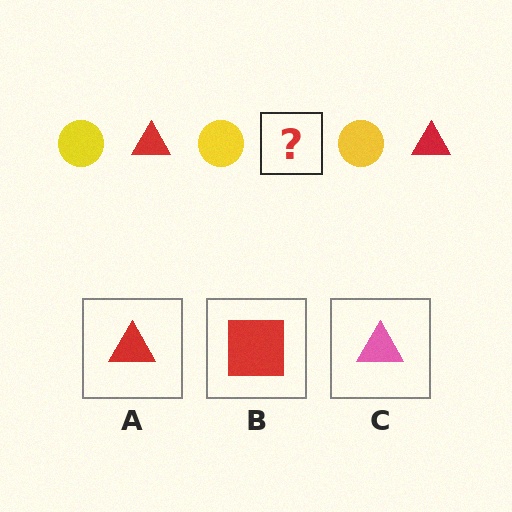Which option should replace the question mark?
Option A.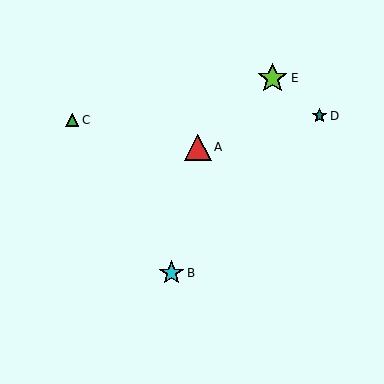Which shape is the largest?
The lime star (labeled E) is the largest.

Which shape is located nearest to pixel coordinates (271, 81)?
The lime star (labeled E) at (273, 78) is nearest to that location.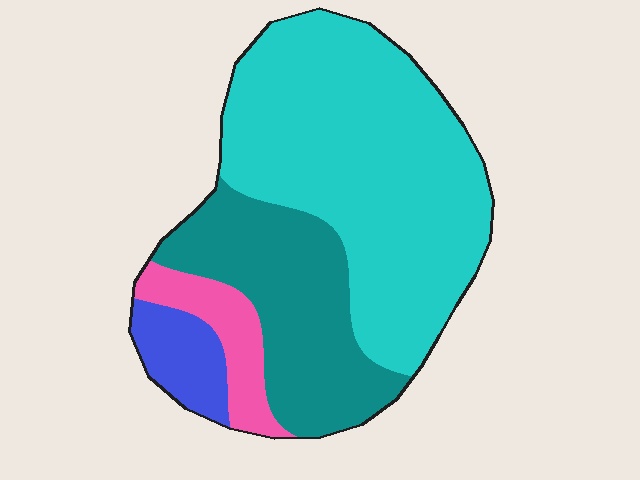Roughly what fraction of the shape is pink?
Pink takes up about one tenth (1/10) of the shape.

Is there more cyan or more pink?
Cyan.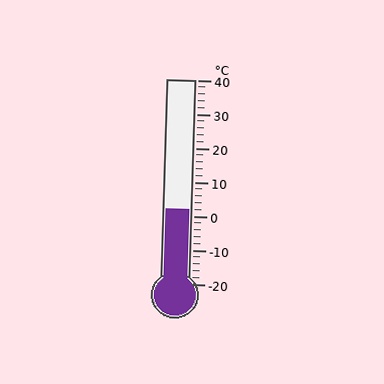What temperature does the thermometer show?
The thermometer shows approximately 2°C.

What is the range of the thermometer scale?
The thermometer scale ranges from -20°C to 40°C.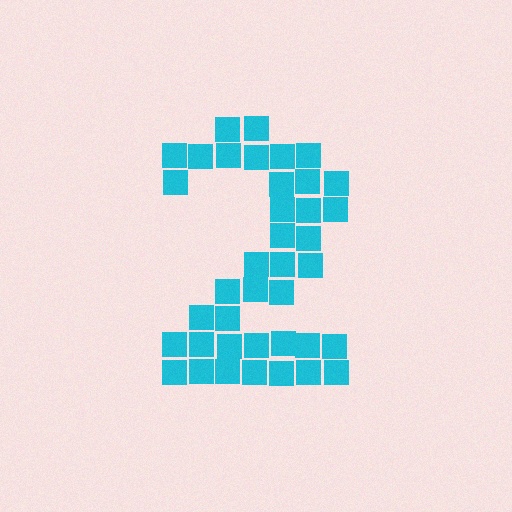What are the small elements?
The small elements are squares.